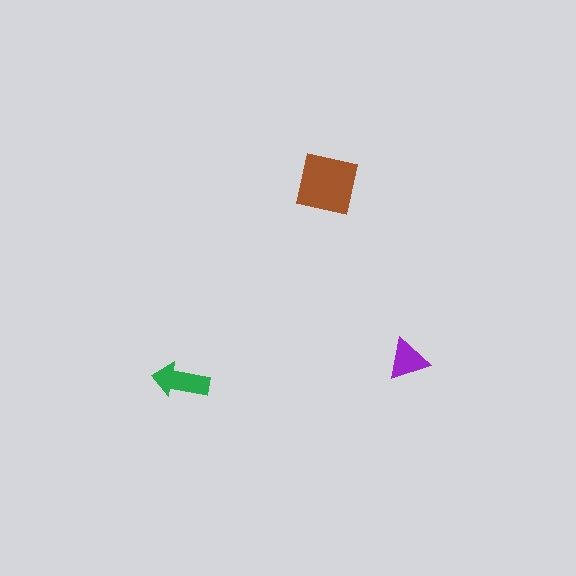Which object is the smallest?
The purple triangle.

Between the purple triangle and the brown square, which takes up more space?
The brown square.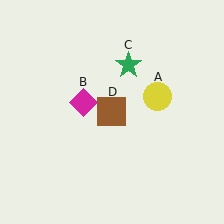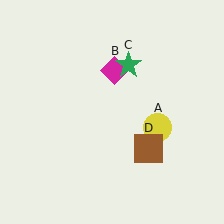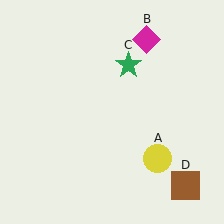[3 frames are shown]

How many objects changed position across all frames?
3 objects changed position: yellow circle (object A), magenta diamond (object B), brown square (object D).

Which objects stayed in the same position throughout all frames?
Green star (object C) remained stationary.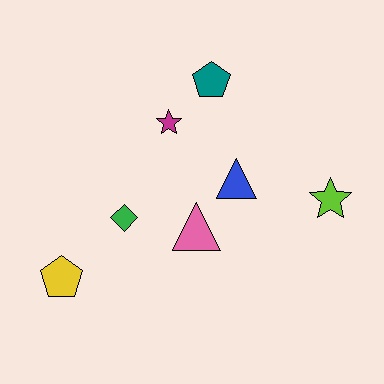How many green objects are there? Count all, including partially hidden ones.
There is 1 green object.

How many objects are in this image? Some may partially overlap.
There are 7 objects.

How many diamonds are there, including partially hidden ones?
There is 1 diamond.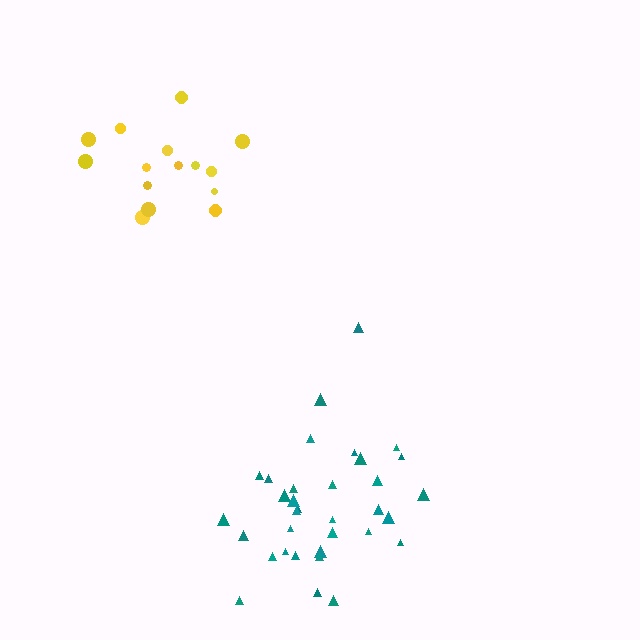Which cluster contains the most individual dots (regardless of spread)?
Teal (34).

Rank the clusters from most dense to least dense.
teal, yellow.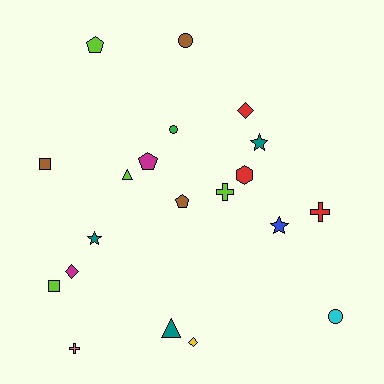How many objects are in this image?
There are 20 objects.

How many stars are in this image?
There are 3 stars.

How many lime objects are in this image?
There are 4 lime objects.